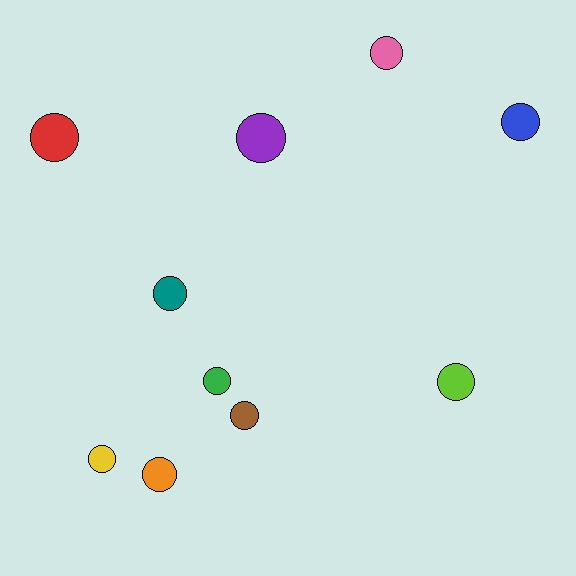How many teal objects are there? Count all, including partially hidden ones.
There is 1 teal object.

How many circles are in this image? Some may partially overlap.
There are 10 circles.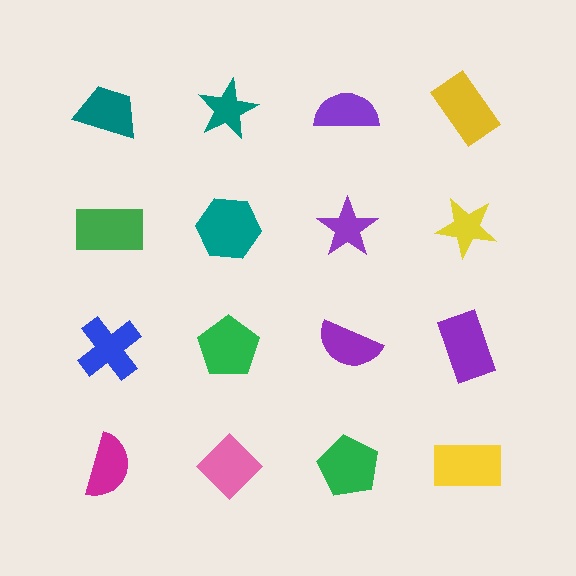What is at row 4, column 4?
A yellow rectangle.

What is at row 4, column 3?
A green pentagon.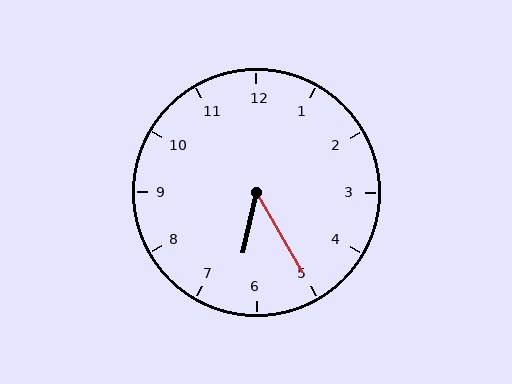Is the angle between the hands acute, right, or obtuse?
It is acute.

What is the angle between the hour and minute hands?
Approximately 42 degrees.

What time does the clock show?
6:25.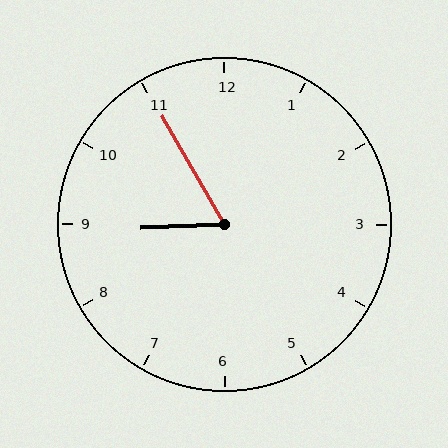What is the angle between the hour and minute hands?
Approximately 62 degrees.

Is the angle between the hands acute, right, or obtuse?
It is acute.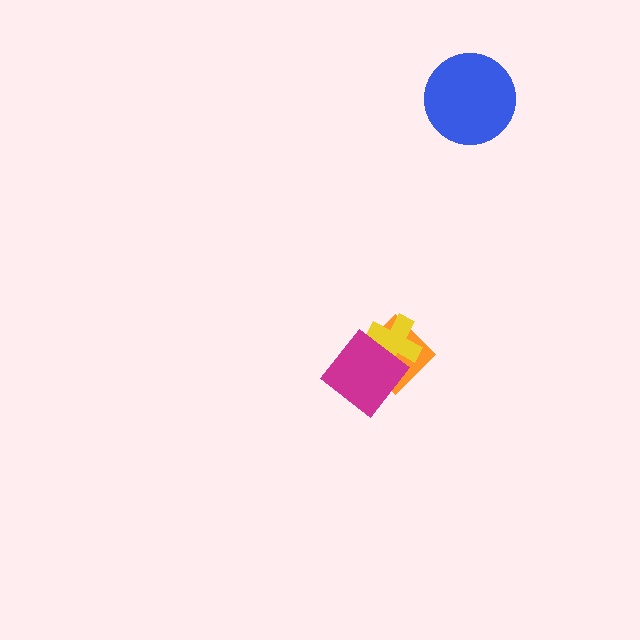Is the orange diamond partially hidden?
Yes, it is partially covered by another shape.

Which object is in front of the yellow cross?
The magenta diamond is in front of the yellow cross.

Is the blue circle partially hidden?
No, no other shape covers it.